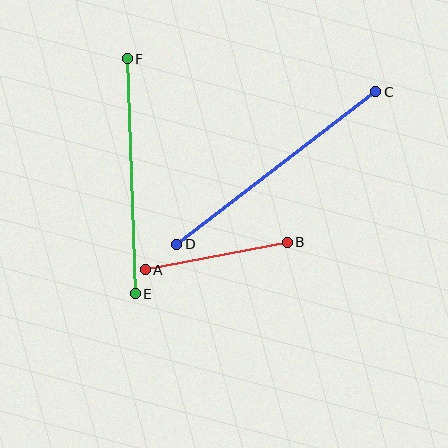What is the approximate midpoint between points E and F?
The midpoint is at approximately (131, 176) pixels.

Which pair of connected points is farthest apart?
Points C and D are farthest apart.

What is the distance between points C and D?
The distance is approximately 250 pixels.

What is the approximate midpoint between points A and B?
The midpoint is at approximately (216, 256) pixels.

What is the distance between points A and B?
The distance is approximately 145 pixels.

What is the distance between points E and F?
The distance is approximately 235 pixels.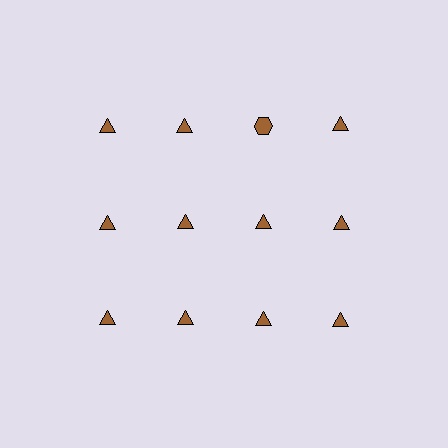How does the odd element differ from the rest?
It has a different shape: hexagon instead of triangle.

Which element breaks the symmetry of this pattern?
The brown hexagon in the top row, center column breaks the symmetry. All other shapes are brown triangles.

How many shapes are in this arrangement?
There are 12 shapes arranged in a grid pattern.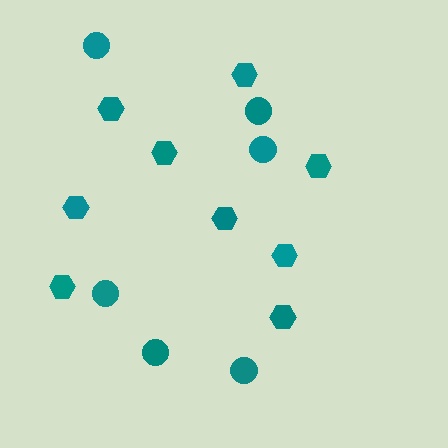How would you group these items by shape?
There are 2 groups: one group of circles (6) and one group of hexagons (9).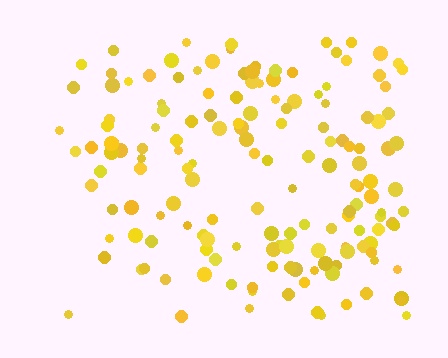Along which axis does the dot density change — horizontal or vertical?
Horizontal.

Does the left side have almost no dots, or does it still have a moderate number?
Still a moderate number, just noticeably fewer than the right.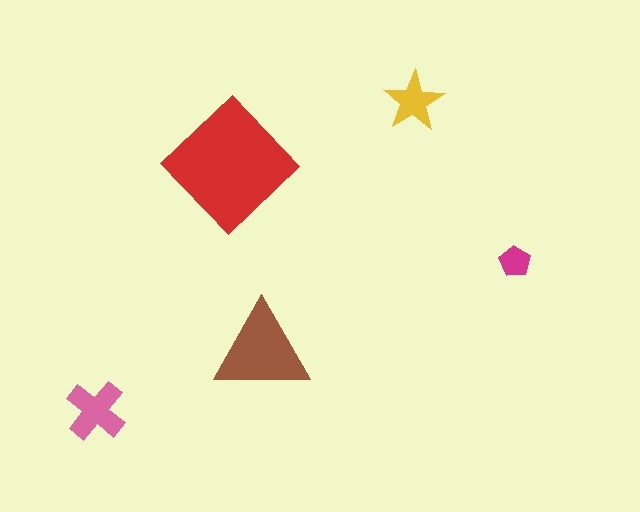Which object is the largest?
The red diamond.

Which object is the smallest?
The magenta pentagon.